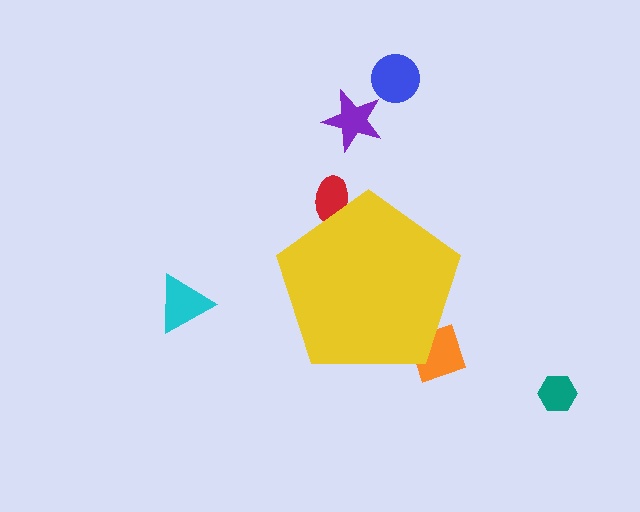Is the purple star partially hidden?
No, the purple star is fully visible.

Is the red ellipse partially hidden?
Yes, the red ellipse is partially hidden behind the yellow pentagon.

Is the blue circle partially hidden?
No, the blue circle is fully visible.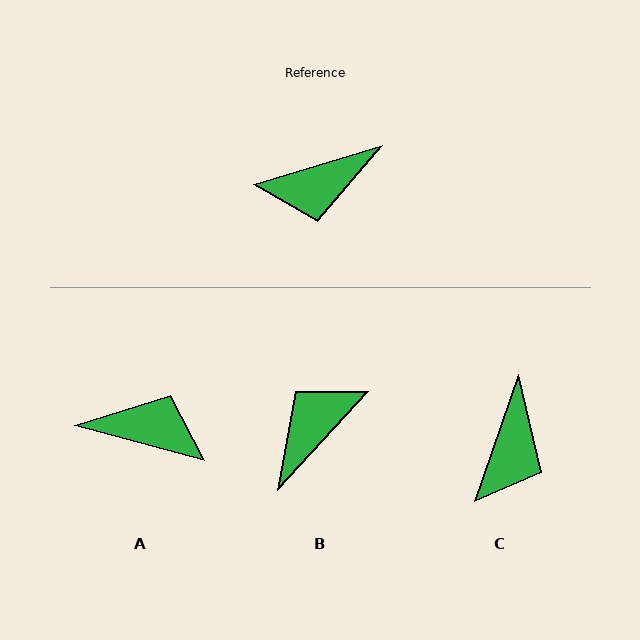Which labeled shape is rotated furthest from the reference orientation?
B, about 150 degrees away.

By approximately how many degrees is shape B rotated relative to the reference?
Approximately 150 degrees clockwise.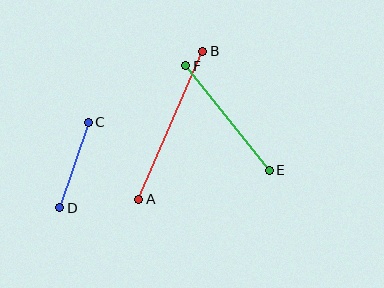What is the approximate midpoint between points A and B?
The midpoint is at approximately (171, 125) pixels.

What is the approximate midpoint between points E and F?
The midpoint is at approximately (228, 118) pixels.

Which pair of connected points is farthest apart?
Points A and B are farthest apart.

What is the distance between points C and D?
The distance is approximately 90 pixels.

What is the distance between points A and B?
The distance is approximately 161 pixels.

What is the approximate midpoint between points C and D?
The midpoint is at approximately (74, 165) pixels.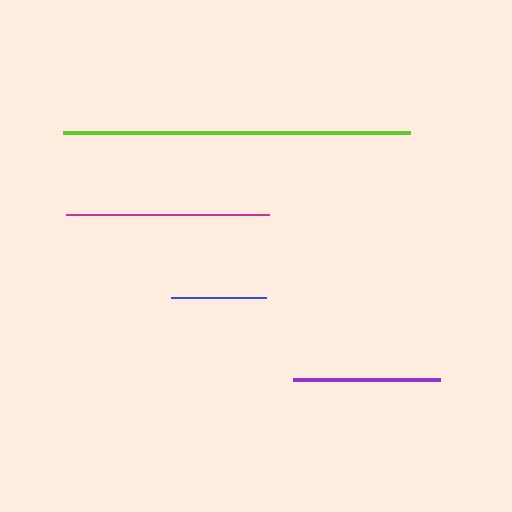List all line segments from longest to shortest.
From longest to shortest: lime, magenta, purple, blue.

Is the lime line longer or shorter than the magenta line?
The lime line is longer than the magenta line.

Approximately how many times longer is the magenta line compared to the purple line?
The magenta line is approximately 1.4 times the length of the purple line.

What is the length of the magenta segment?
The magenta segment is approximately 203 pixels long.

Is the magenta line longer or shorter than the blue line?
The magenta line is longer than the blue line.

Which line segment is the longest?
The lime line is the longest at approximately 347 pixels.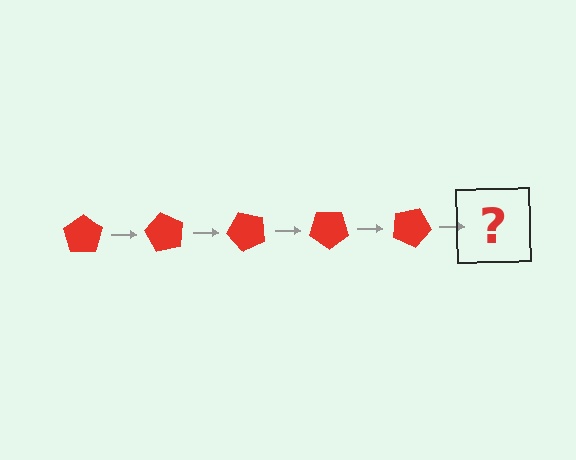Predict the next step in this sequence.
The next step is a red pentagon rotated 300 degrees.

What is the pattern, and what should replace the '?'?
The pattern is that the pentagon rotates 60 degrees each step. The '?' should be a red pentagon rotated 300 degrees.